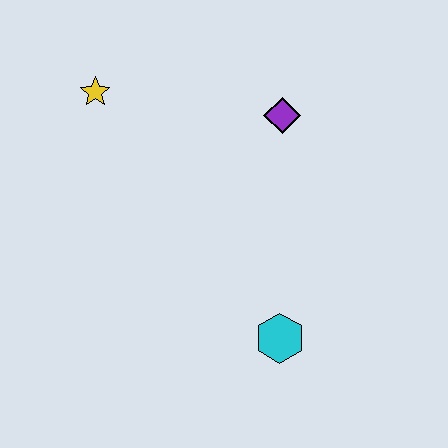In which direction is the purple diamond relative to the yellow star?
The purple diamond is to the right of the yellow star.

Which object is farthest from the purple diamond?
The cyan hexagon is farthest from the purple diamond.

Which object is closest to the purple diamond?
The yellow star is closest to the purple diamond.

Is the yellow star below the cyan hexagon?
No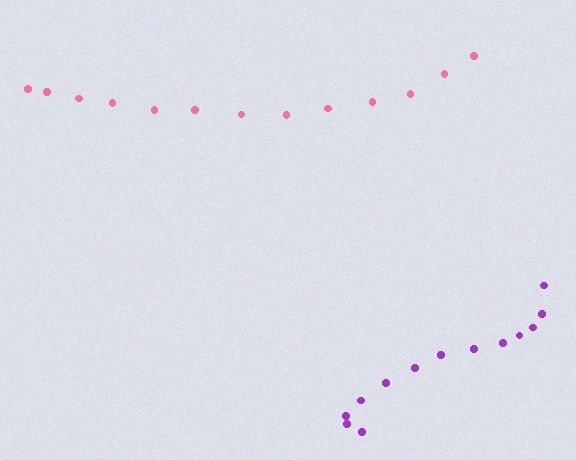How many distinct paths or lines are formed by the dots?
There are 2 distinct paths.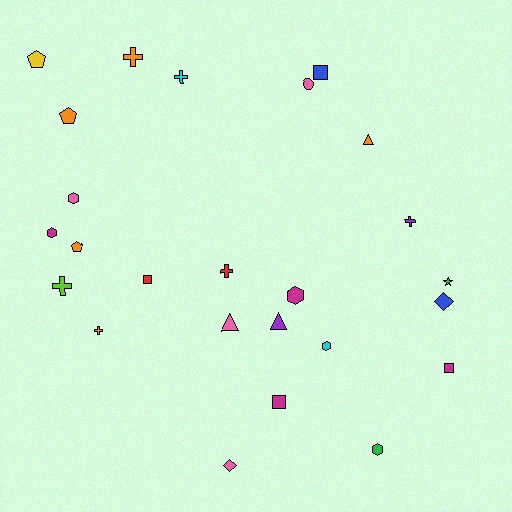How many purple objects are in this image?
There are 2 purple objects.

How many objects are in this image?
There are 25 objects.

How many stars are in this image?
There is 1 star.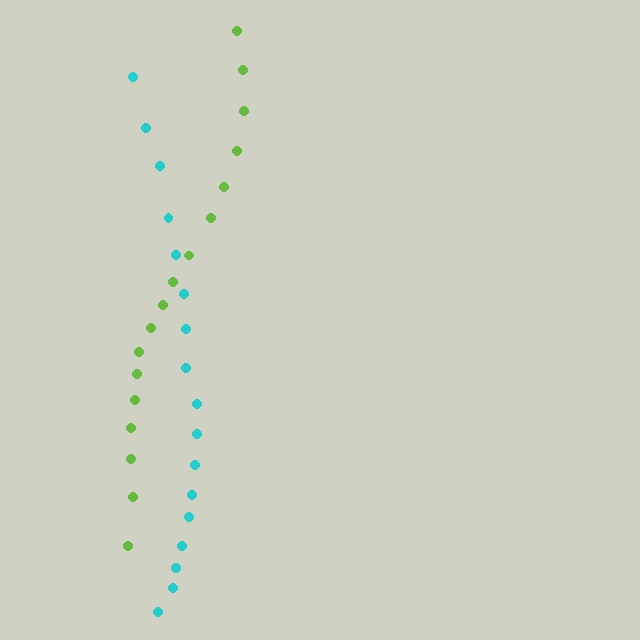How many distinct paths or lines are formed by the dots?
There are 2 distinct paths.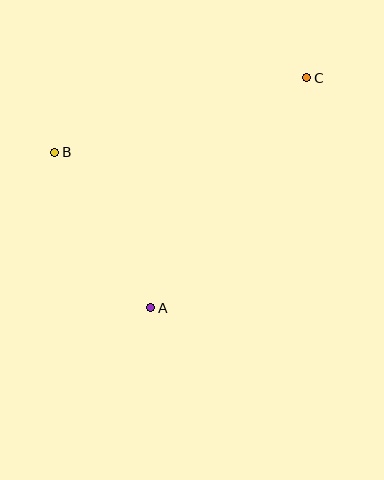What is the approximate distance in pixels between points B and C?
The distance between B and C is approximately 263 pixels.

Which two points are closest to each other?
Points A and B are closest to each other.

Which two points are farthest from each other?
Points A and C are farthest from each other.